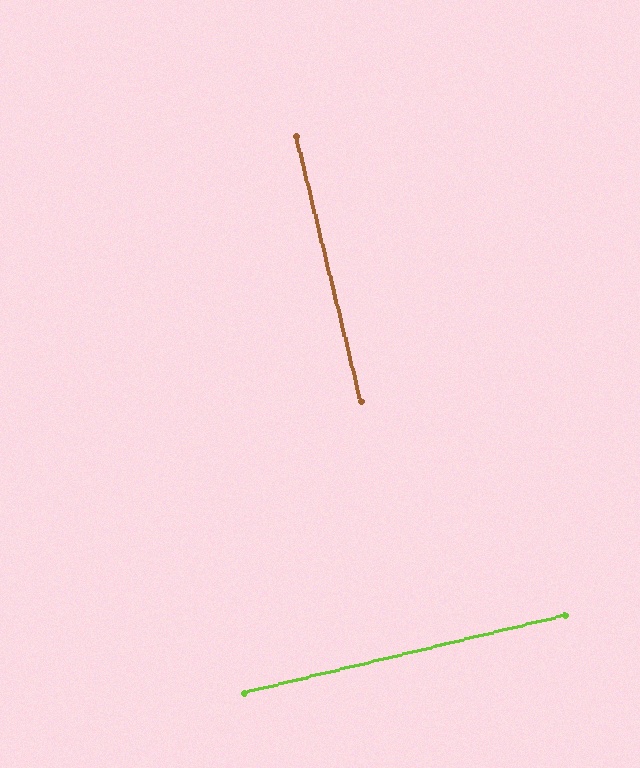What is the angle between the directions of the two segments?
Approximately 90 degrees.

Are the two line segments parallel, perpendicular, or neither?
Perpendicular — they meet at approximately 90°.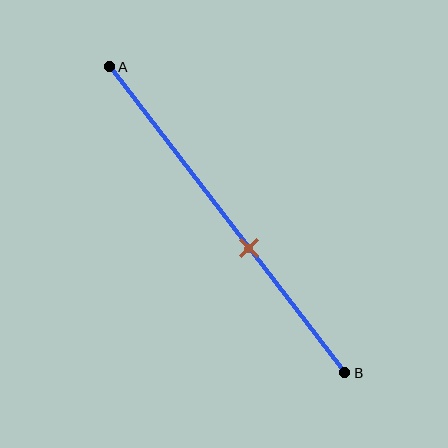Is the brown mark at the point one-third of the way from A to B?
No, the mark is at about 60% from A, not at the 33% one-third point.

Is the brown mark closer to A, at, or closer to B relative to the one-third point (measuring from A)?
The brown mark is closer to point B than the one-third point of segment AB.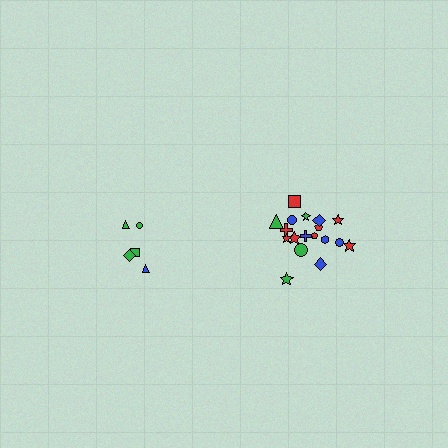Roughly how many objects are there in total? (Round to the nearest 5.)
Roughly 25 objects in total.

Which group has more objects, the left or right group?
The right group.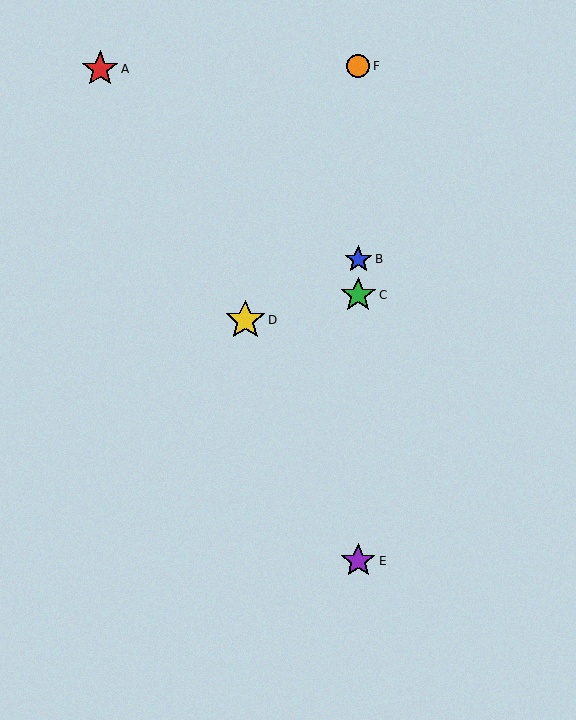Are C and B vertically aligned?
Yes, both are at x≈358.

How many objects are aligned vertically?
4 objects (B, C, E, F) are aligned vertically.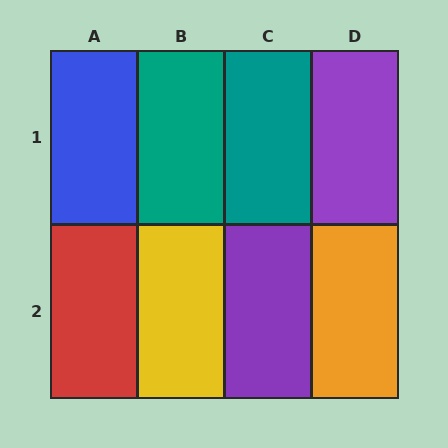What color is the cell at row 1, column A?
Blue.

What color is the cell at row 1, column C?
Teal.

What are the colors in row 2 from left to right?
Red, yellow, purple, orange.